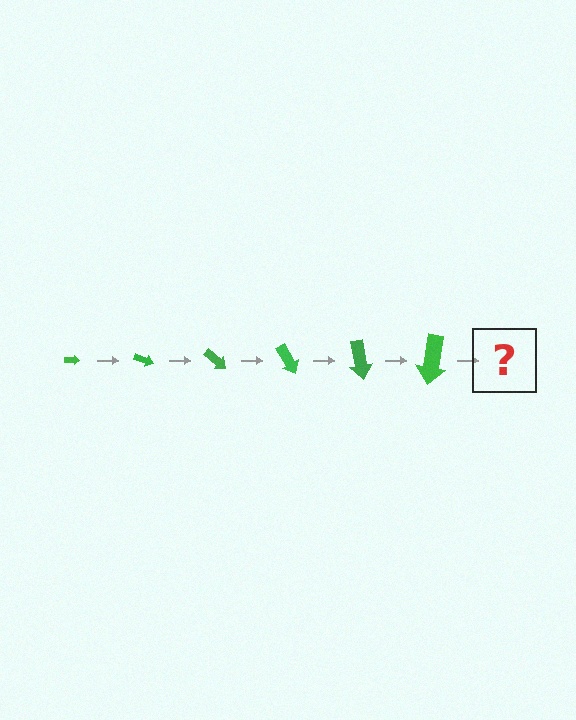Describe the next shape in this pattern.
It should be an arrow, larger than the previous one and rotated 120 degrees from the start.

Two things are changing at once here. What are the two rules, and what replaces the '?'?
The two rules are that the arrow grows larger each step and it rotates 20 degrees each step. The '?' should be an arrow, larger than the previous one and rotated 120 degrees from the start.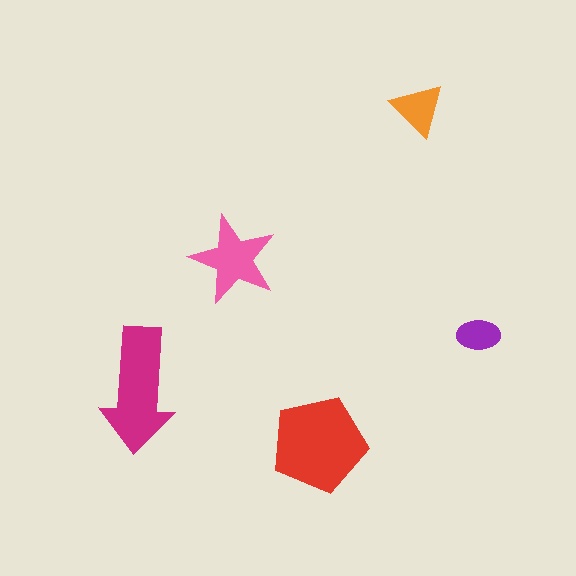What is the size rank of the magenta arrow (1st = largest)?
2nd.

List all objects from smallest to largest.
The purple ellipse, the orange triangle, the pink star, the magenta arrow, the red pentagon.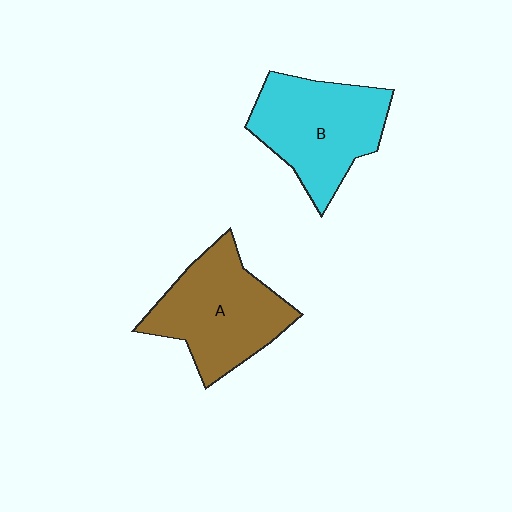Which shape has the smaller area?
Shape B (cyan).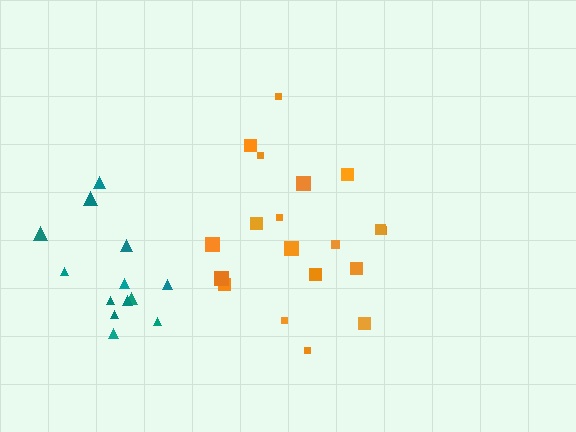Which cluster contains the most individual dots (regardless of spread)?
Orange (19).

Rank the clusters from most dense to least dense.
teal, orange.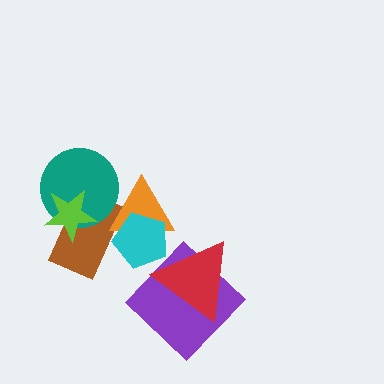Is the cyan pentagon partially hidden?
Yes, it is partially covered by another shape.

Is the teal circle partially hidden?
Yes, it is partially covered by another shape.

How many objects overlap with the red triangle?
2 objects overlap with the red triangle.